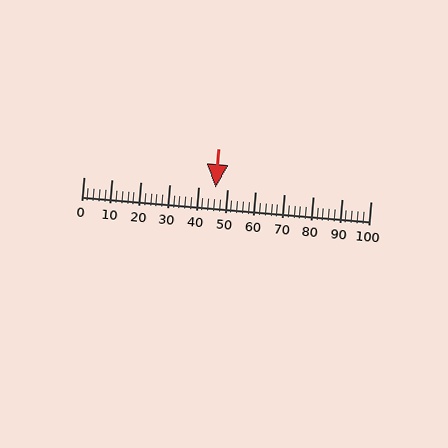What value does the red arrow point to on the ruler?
The red arrow points to approximately 46.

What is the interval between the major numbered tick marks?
The major tick marks are spaced 10 units apart.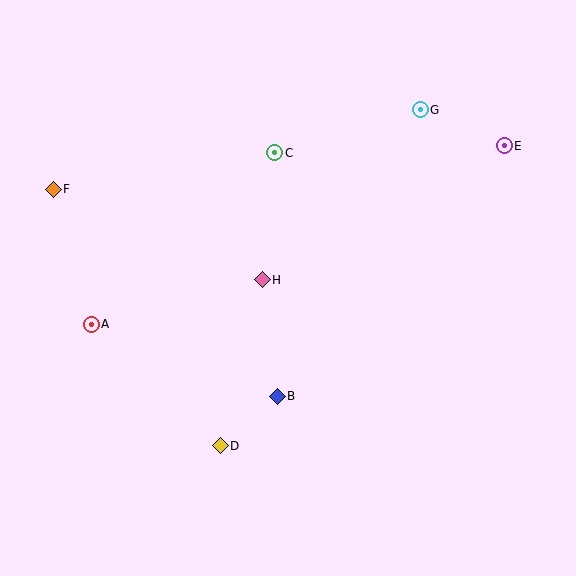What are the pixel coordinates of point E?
Point E is at (504, 146).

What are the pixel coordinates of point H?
Point H is at (262, 280).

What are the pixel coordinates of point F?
Point F is at (53, 189).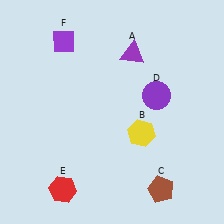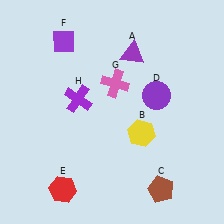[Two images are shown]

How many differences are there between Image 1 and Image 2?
There are 2 differences between the two images.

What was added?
A pink cross (G), a purple cross (H) were added in Image 2.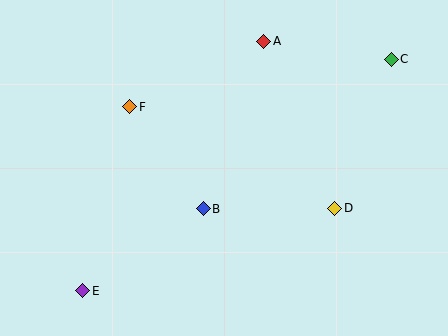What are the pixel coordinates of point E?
Point E is at (83, 291).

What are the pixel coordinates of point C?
Point C is at (391, 59).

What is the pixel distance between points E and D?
The distance between E and D is 265 pixels.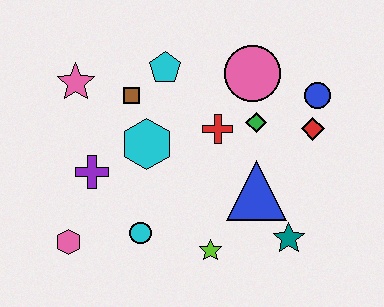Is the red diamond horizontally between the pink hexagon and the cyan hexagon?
No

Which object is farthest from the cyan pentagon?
The teal star is farthest from the cyan pentagon.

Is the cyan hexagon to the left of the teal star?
Yes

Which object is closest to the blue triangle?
The teal star is closest to the blue triangle.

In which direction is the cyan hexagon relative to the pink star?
The cyan hexagon is to the right of the pink star.